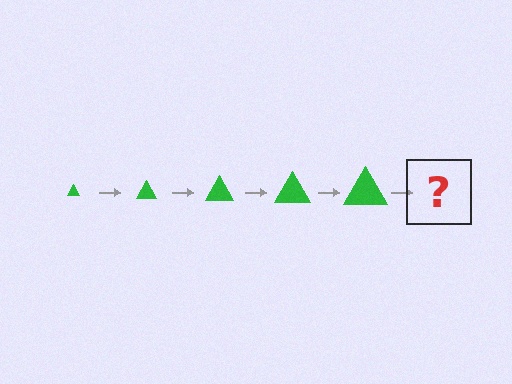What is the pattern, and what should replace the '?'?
The pattern is that the triangle gets progressively larger each step. The '?' should be a green triangle, larger than the previous one.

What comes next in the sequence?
The next element should be a green triangle, larger than the previous one.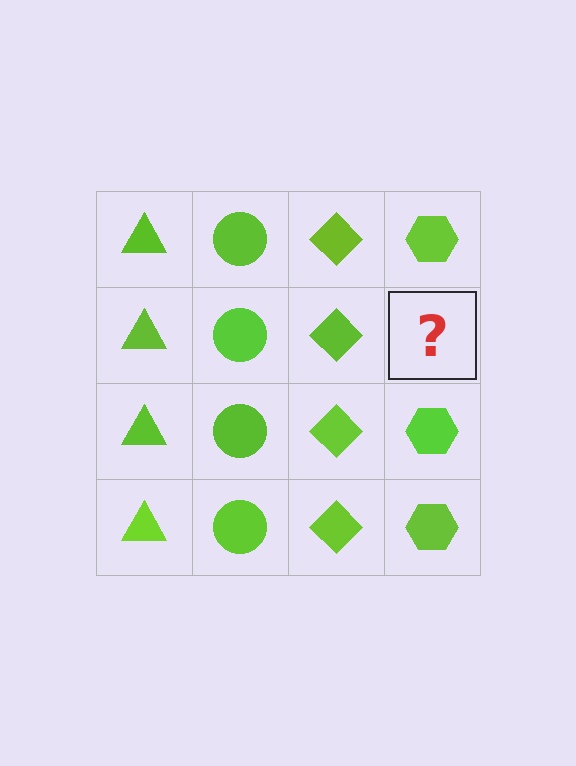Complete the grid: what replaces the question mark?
The question mark should be replaced with a lime hexagon.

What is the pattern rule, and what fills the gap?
The rule is that each column has a consistent shape. The gap should be filled with a lime hexagon.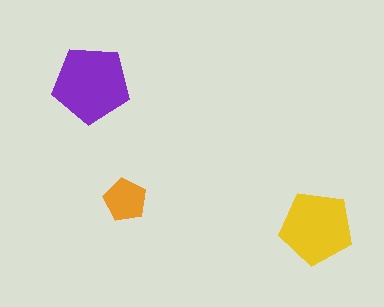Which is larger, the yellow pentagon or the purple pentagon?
The purple one.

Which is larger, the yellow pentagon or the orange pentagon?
The yellow one.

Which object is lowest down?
The yellow pentagon is bottommost.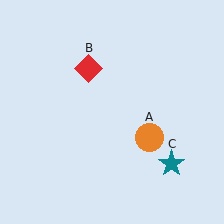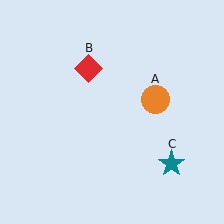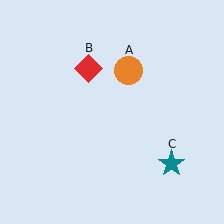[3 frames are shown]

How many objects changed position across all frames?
1 object changed position: orange circle (object A).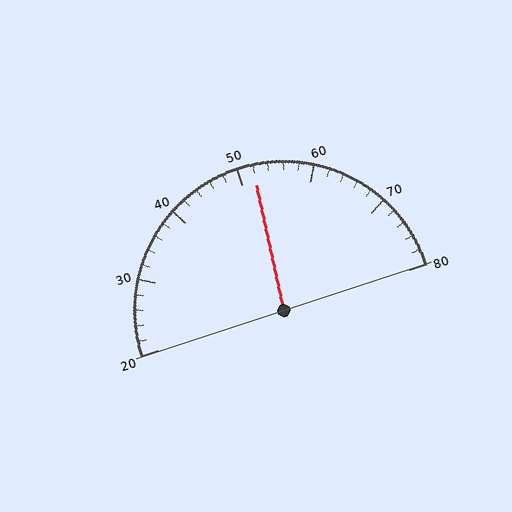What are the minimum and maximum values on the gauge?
The gauge ranges from 20 to 80.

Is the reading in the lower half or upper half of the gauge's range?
The reading is in the upper half of the range (20 to 80).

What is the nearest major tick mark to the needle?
The nearest major tick mark is 50.